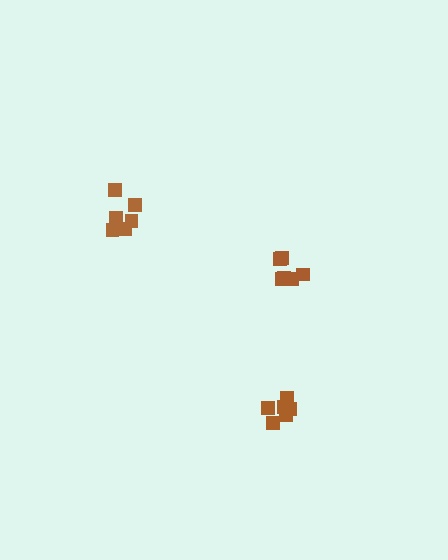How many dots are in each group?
Group 1: 6 dots, Group 2: 6 dots, Group 3: 6 dots (18 total).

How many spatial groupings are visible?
There are 3 spatial groupings.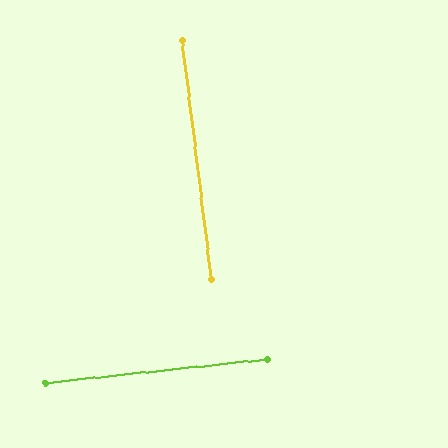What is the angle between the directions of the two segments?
Approximately 89 degrees.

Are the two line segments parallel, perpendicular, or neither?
Perpendicular — they meet at approximately 89°.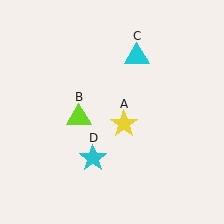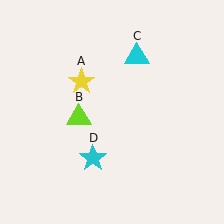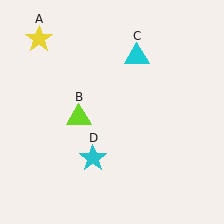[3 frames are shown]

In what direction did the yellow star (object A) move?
The yellow star (object A) moved up and to the left.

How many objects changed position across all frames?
1 object changed position: yellow star (object A).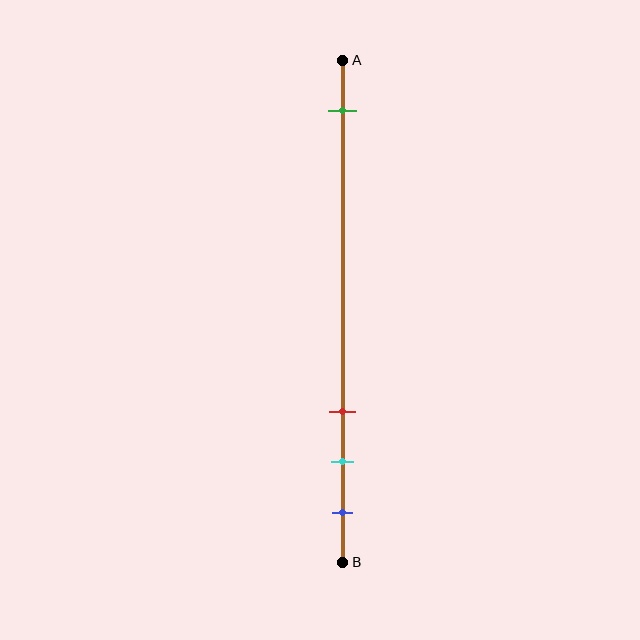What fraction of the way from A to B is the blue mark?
The blue mark is approximately 90% (0.9) of the way from A to B.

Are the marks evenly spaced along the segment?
No, the marks are not evenly spaced.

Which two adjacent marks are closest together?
The cyan and blue marks are the closest adjacent pair.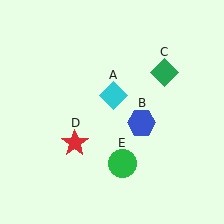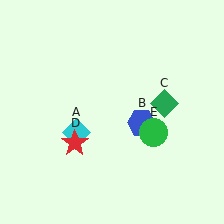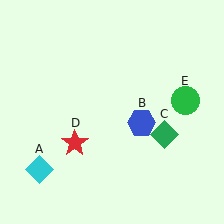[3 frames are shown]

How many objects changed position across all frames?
3 objects changed position: cyan diamond (object A), green diamond (object C), green circle (object E).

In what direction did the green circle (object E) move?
The green circle (object E) moved up and to the right.